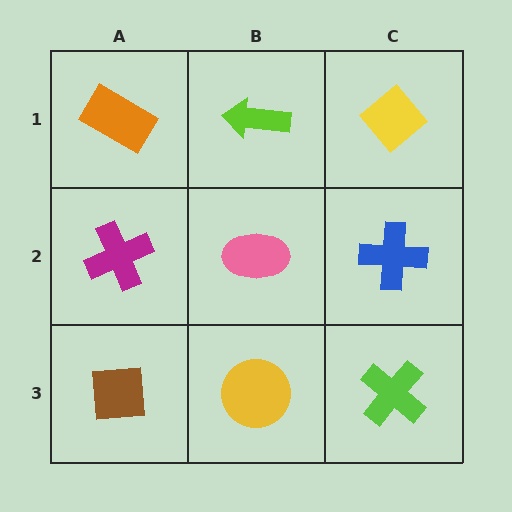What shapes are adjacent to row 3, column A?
A magenta cross (row 2, column A), a yellow circle (row 3, column B).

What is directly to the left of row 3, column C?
A yellow circle.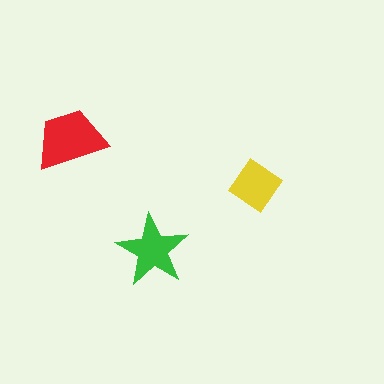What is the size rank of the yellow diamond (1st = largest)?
3rd.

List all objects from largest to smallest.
The red trapezoid, the green star, the yellow diamond.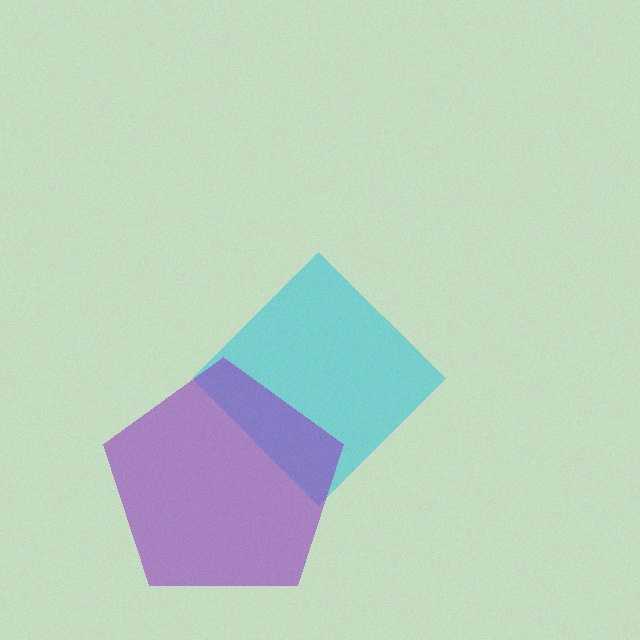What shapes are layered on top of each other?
The layered shapes are: a cyan diamond, a purple pentagon.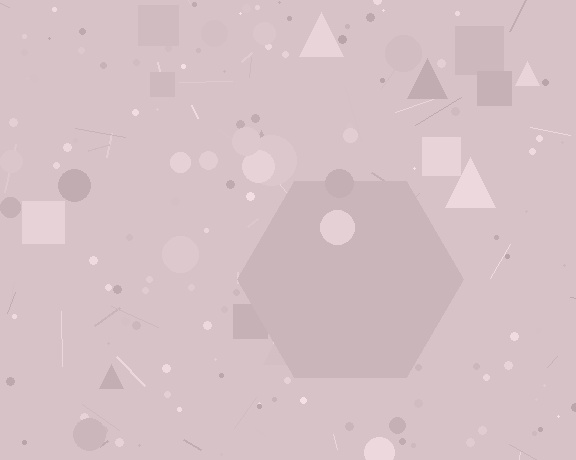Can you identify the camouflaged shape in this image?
The camouflaged shape is a hexagon.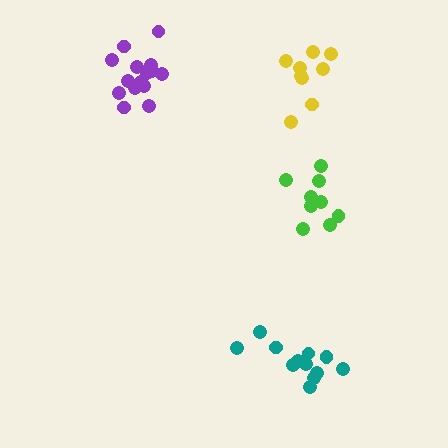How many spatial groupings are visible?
There are 4 spatial groupings.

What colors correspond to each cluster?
The clusters are colored: teal, yellow, purple, green.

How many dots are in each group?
Group 1: 12 dots, Group 2: 9 dots, Group 3: 15 dots, Group 4: 9 dots (45 total).